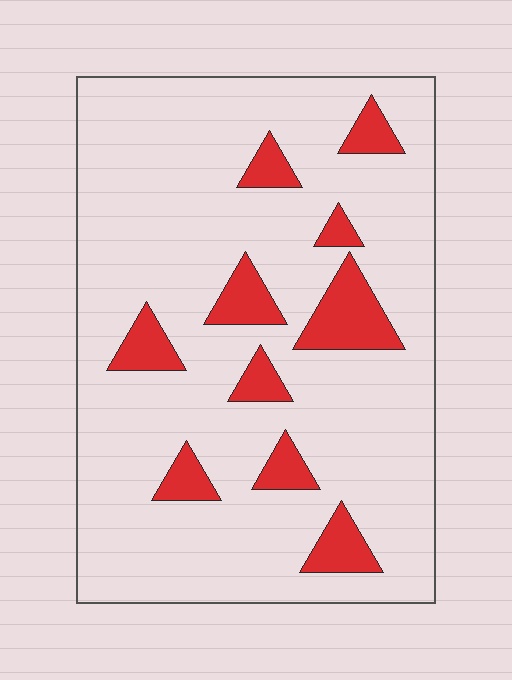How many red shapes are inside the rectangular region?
10.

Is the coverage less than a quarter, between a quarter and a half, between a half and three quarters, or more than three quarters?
Less than a quarter.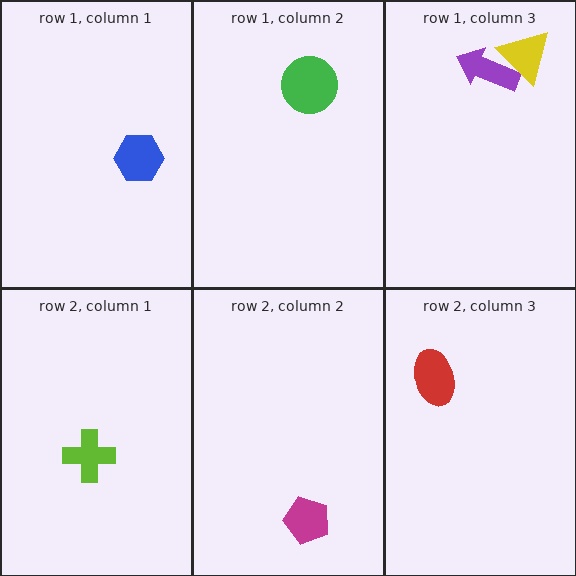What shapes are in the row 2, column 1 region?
The lime cross.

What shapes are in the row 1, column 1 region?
The blue hexagon.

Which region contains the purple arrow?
The row 1, column 3 region.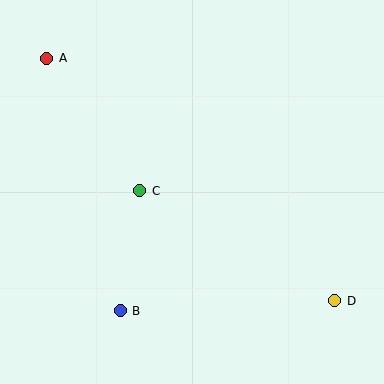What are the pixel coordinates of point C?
Point C is at (140, 191).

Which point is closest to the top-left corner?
Point A is closest to the top-left corner.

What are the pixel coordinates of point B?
Point B is at (120, 311).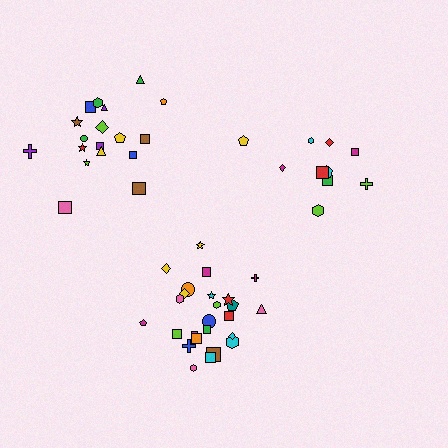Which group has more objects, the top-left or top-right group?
The top-left group.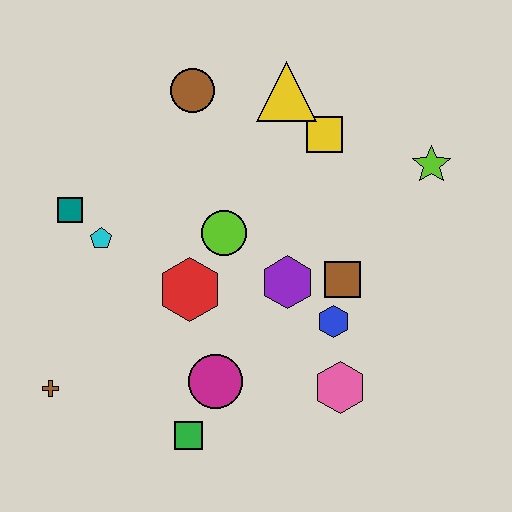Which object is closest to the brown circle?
The yellow triangle is closest to the brown circle.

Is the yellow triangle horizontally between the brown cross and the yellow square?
Yes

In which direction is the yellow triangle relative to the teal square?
The yellow triangle is to the right of the teal square.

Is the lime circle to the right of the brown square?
No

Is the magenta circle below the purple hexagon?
Yes